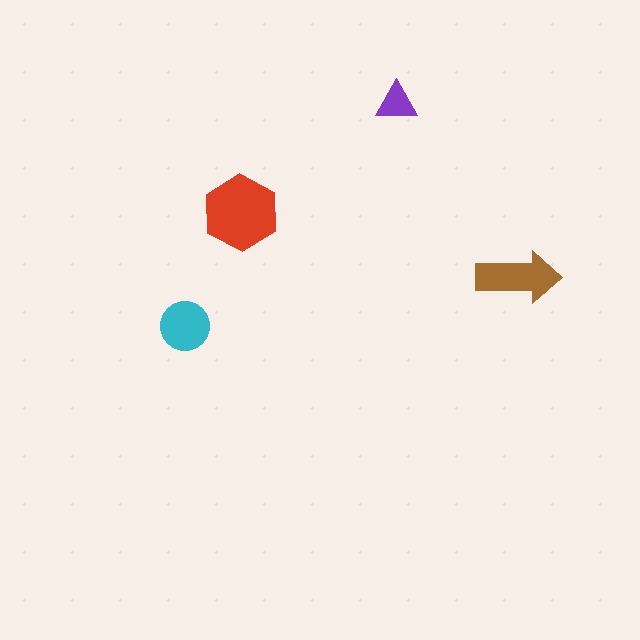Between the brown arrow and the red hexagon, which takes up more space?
The red hexagon.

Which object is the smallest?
The purple triangle.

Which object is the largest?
The red hexagon.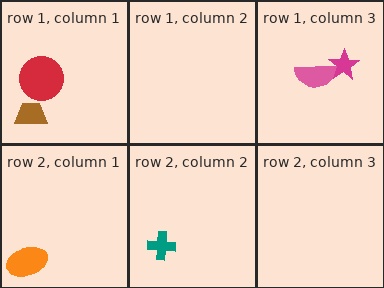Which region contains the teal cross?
The row 2, column 2 region.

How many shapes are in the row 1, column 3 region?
2.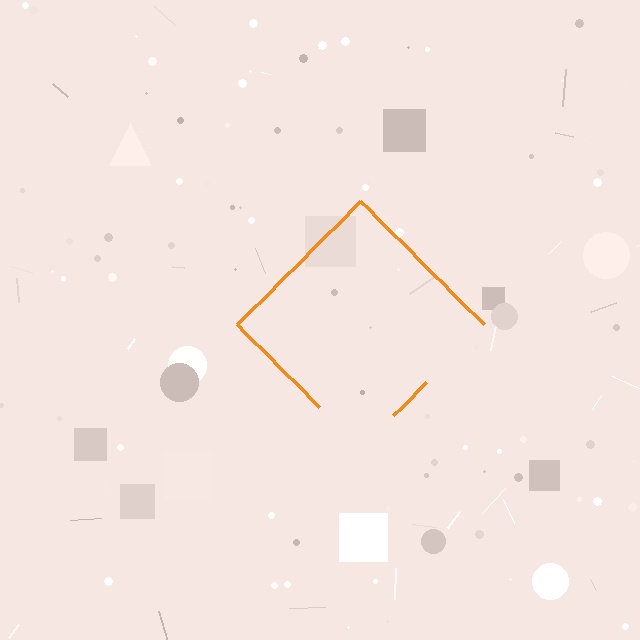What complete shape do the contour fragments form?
The contour fragments form a diamond.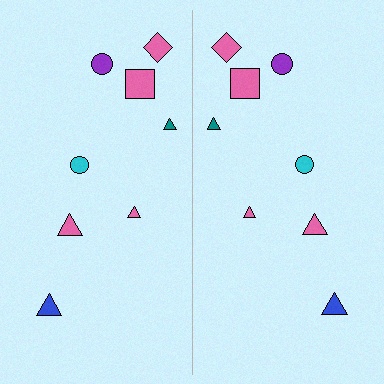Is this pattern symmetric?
Yes, this pattern has bilateral (reflection) symmetry.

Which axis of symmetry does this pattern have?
The pattern has a vertical axis of symmetry running through the center of the image.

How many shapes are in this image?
There are 16 shapes in this image.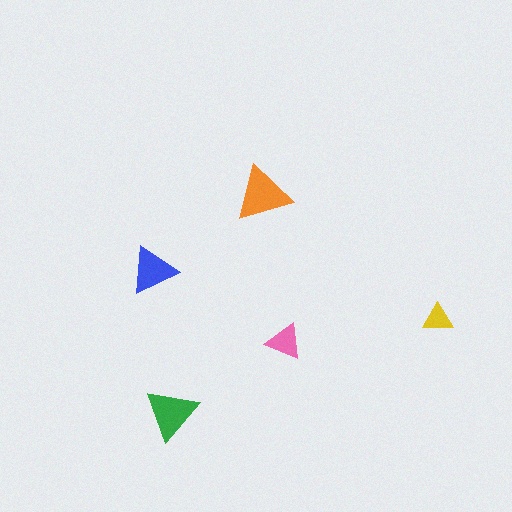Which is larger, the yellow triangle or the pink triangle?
The pink one.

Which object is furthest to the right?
The yellow triangle is rightmost.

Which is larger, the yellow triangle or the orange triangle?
The orange one.